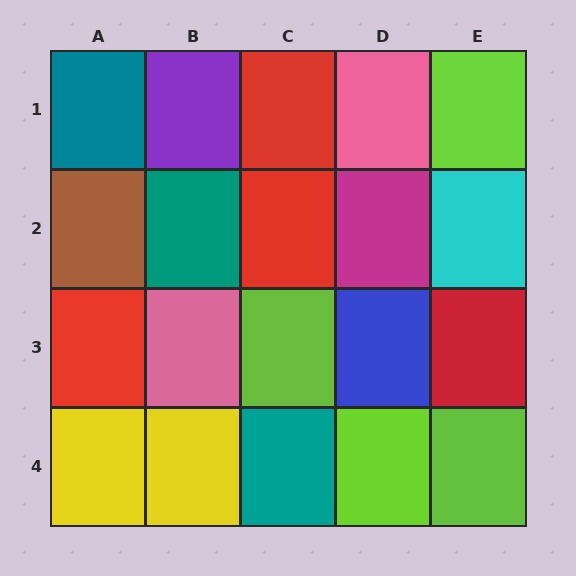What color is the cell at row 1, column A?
Teal.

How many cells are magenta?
1 cell is magenta.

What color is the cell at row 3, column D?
Blue.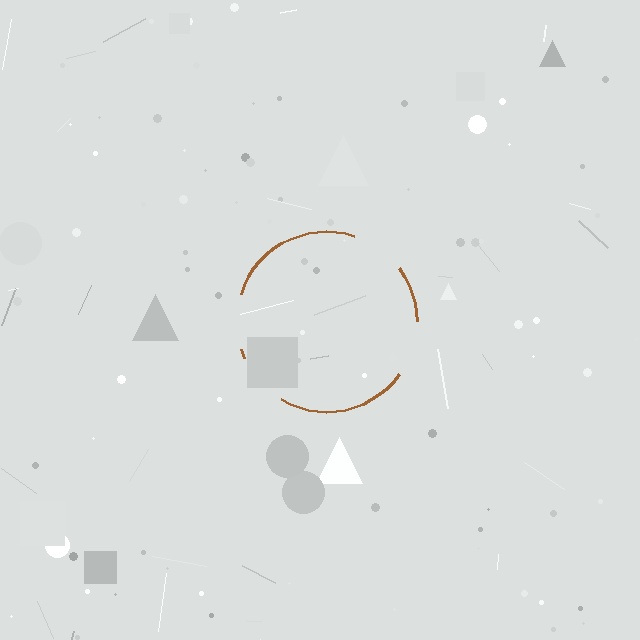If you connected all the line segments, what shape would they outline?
They would outline a circle.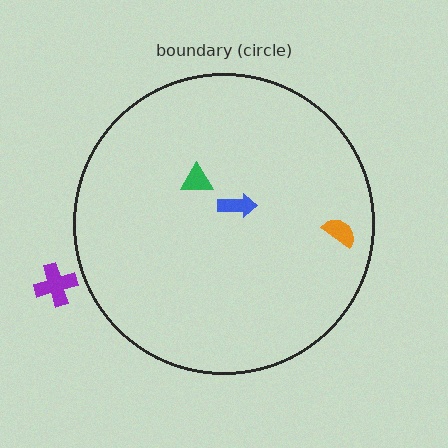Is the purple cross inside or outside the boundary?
Outside.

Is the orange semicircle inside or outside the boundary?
Inside.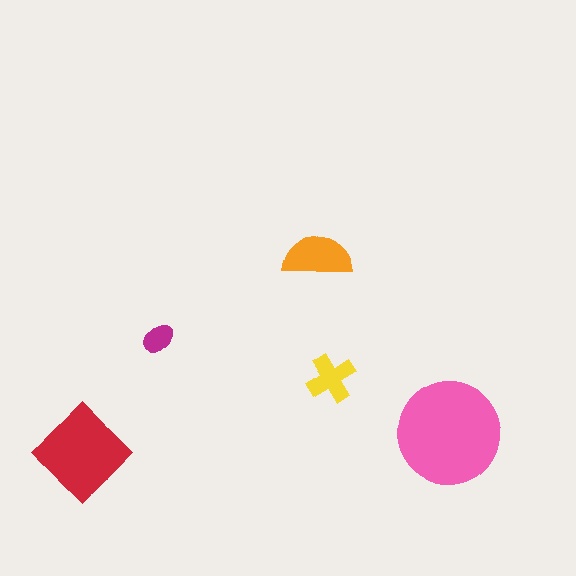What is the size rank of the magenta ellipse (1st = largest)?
5th.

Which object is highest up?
The orange semicircle is topmost.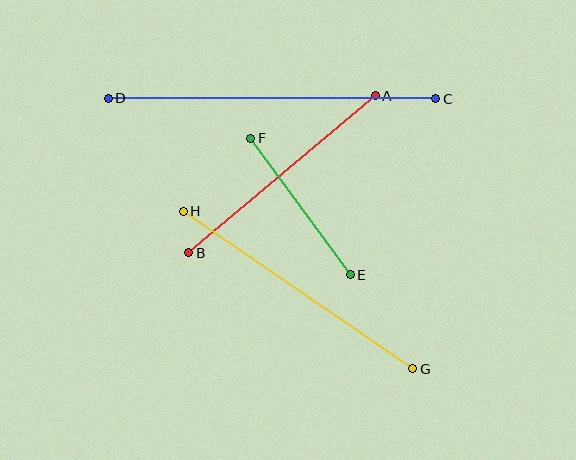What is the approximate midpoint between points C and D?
The midpoint is at approximately (272, 98) pixels.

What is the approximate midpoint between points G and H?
The midpoint is at approximately (298, 290) pixels.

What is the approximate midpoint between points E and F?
The midpoint is at approximately (300, 207) pixels.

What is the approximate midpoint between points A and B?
The midpoint is at approximately (282, 174) pixels.